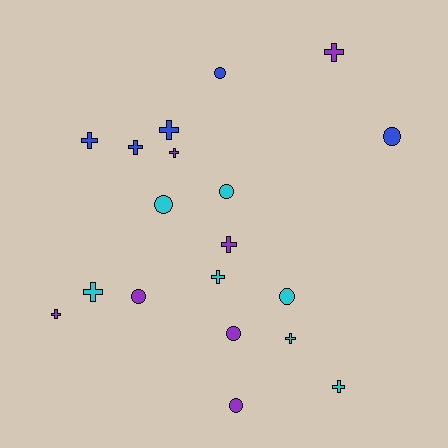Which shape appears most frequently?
Cross, with 11 objects.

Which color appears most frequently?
Cyan, with 7 objects.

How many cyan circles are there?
There are 3 cyan circles.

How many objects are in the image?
There are 19 objects.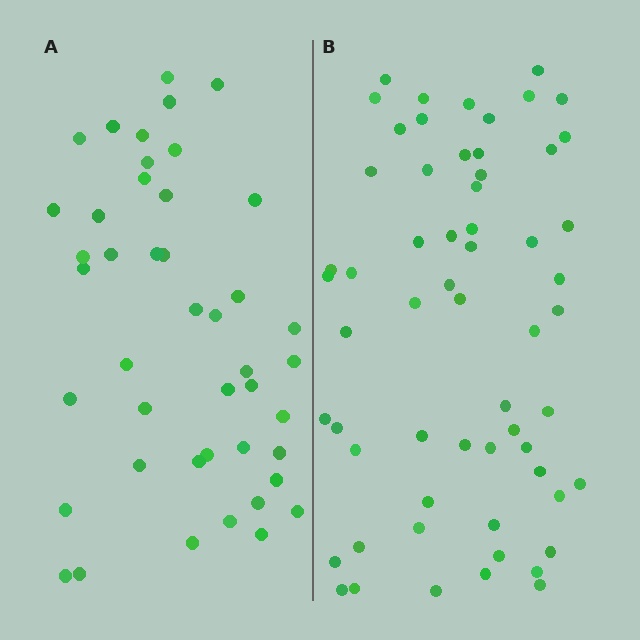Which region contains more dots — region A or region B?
Region B (the right region) has more dots.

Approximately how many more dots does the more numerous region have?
Region B has approximately 15 more dots than region A.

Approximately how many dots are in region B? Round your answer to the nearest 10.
About 60 dots.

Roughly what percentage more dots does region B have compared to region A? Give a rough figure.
About 35% more.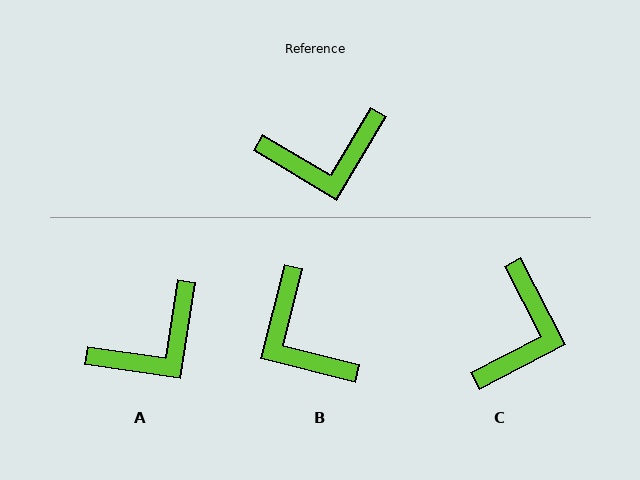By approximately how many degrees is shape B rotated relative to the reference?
Approximately 73 degrees clockwise.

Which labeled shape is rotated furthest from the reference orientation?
B, about 73 degrees away.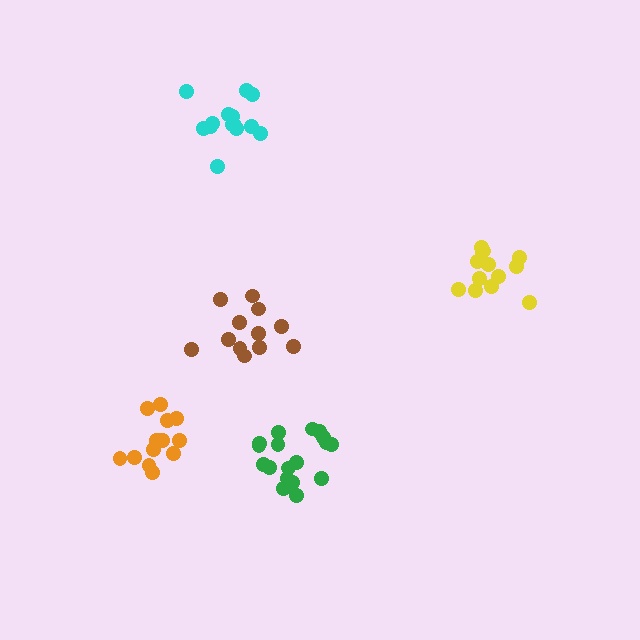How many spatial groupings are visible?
There are 5 spatial groupings.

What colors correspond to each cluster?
The clusters are colored: cyan, green, brown, orange, yellow.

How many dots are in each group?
Group 1: 14 dots, Group 2: 18 dots, Group 3: 12 dots, Group 4: 14 dots, Group 5: 13 dots (71 total).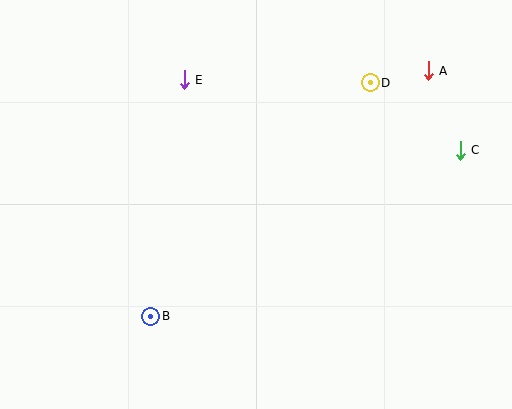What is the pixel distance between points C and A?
The distance between C and A is 86 pixels.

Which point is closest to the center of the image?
Point E at (184, 80) is closest to the center.